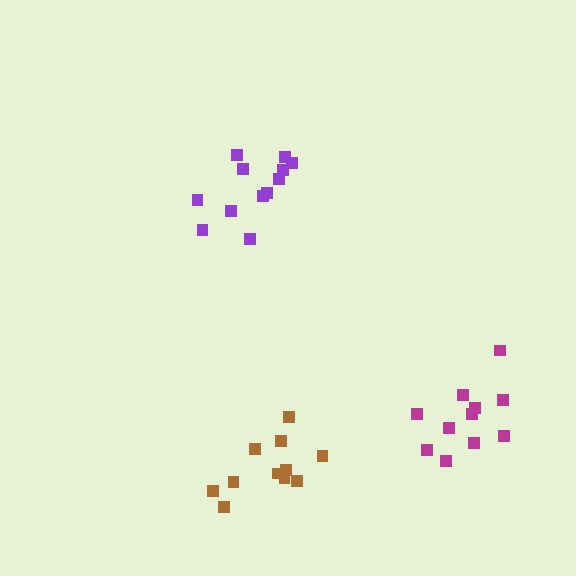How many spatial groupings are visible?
There are 3 spatial groupings.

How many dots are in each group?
Group 1: 11 dots, Group 2: 12 dots, Group 3: 11 dots (34 total).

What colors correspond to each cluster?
The clusters are colored: magenta, purple, brown.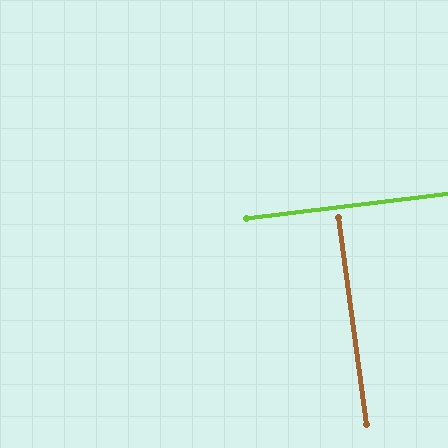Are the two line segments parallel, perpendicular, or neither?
Perpendicular — they meet at approximately 89°.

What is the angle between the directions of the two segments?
Approximately 89 degrees.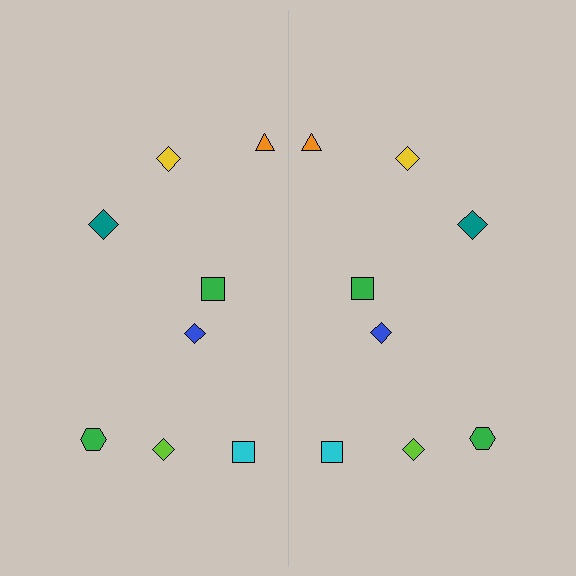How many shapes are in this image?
There are 16 shapes in this image.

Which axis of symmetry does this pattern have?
The pattern has a vertical axis of symmetry running through the center of the image.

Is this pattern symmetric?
Yes, this pattern has bilateral (reflection) symmetry.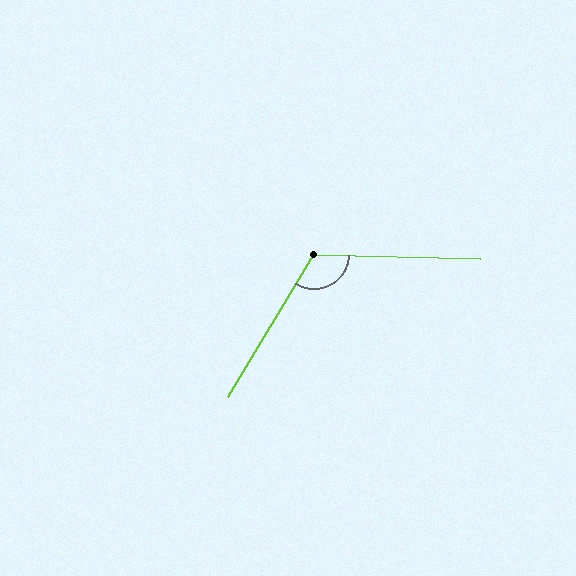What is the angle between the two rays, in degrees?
Approximately 120 degrees.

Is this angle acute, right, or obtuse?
It is obtuse.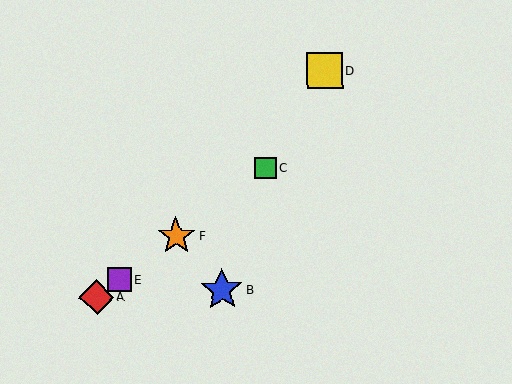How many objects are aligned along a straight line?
4 objects (A, C, E, F) are aligned along a straight line.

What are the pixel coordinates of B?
Object B is at (222, 290).